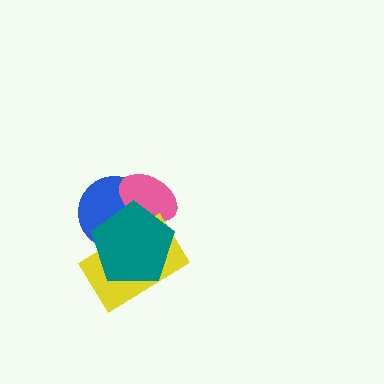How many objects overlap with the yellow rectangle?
3 objects overlap with the yellow rectangle.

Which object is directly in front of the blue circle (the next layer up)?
The pink ellipse is directly in front of the blue circle.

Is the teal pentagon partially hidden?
No, no other shape covers it.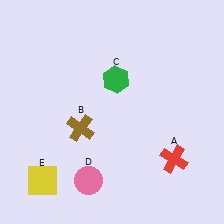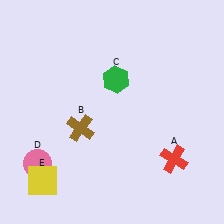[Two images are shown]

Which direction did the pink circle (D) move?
The pink circle (D) moved left.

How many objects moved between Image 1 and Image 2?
1 object moved between the two images.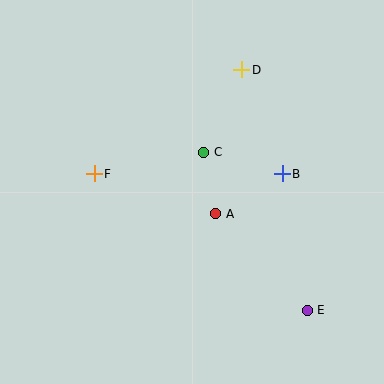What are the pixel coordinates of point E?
Point E is at (307, 310).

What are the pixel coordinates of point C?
Point C is at (204, 152).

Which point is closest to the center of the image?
Point A at (216, 214) is closest to the center.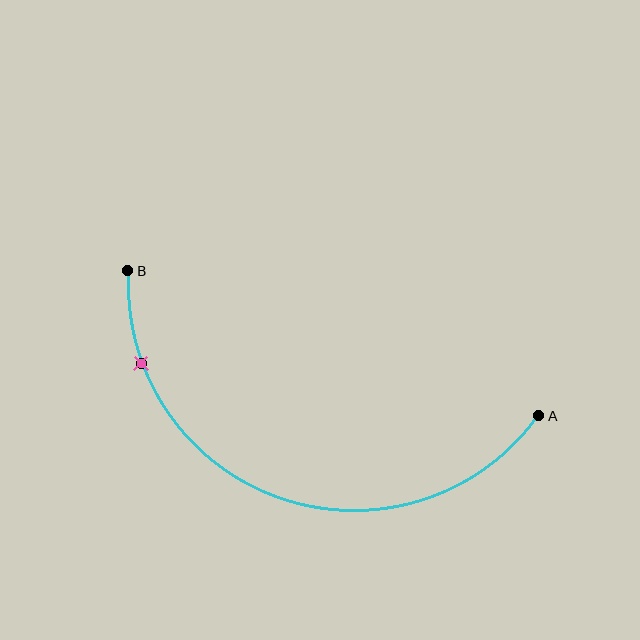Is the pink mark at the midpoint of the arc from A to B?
No. The pink mark lies on the arc but is closer to endpoint B. The arc midpoint would be at the point on the curve equidistant along the arc from both A and B.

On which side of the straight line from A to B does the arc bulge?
The arc bulges below the straight line connecting A and B.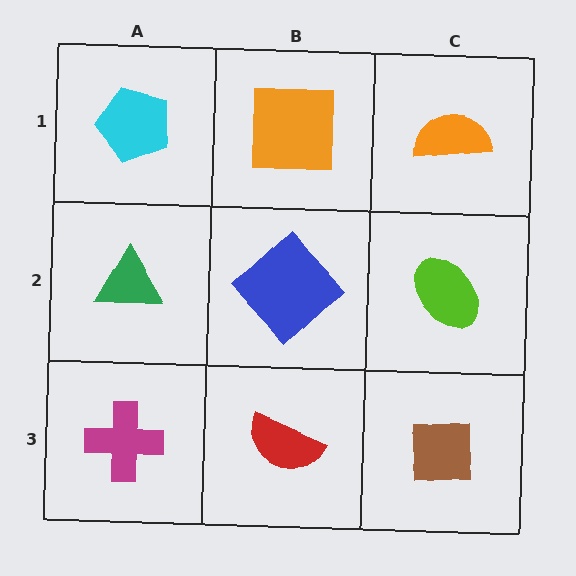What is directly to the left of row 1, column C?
An orange square.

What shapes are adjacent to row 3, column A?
A green triangle (row 2, column A), a red semicircle (row 3, column B).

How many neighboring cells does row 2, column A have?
3.